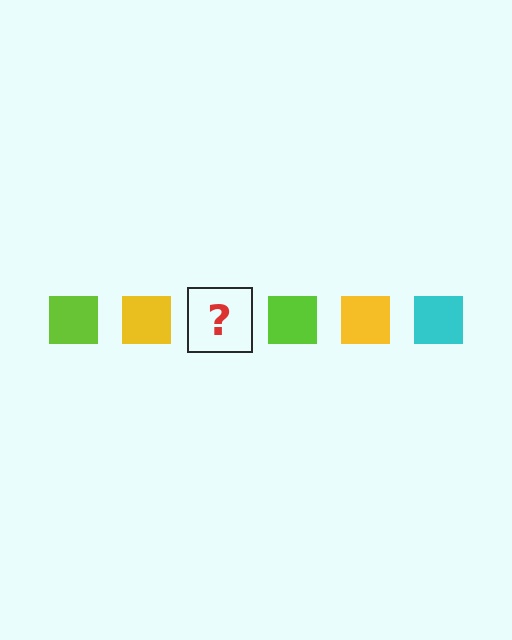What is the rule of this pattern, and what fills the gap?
The rule is that the pattern cycles through lime, yellow, cyan squares. The gap should be filled with a cyan square.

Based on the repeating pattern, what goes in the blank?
The blank should be a cyan square.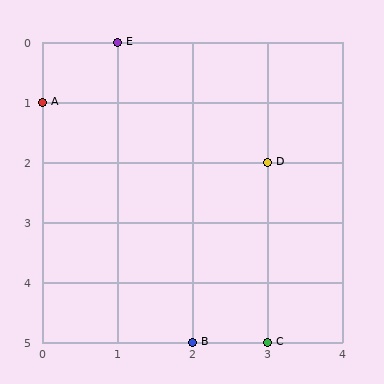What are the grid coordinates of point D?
Point D is at grid coordinates (3, 2).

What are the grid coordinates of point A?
Point A is at grid coordinates (0, 1).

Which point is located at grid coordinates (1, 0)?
Point E is at (1, 0).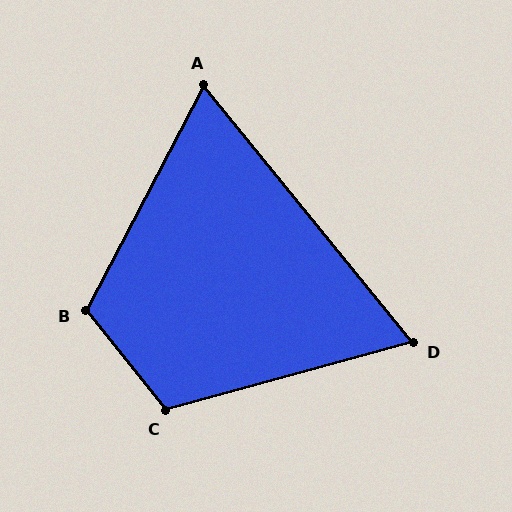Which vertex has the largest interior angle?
B, at approximately 114 degrees.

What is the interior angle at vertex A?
Approximately 67 degrees (acute).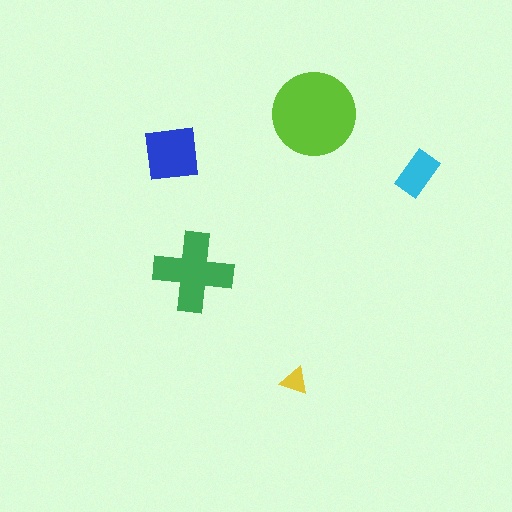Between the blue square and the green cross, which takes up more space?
The green cross.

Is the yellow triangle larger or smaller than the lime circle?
Smaller.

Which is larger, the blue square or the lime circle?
The lime circle.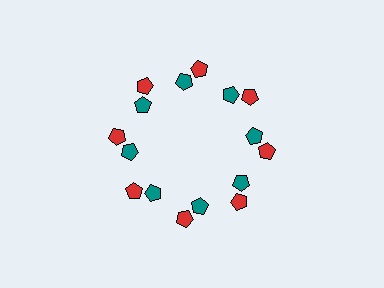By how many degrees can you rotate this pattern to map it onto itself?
The pattern maps onto itself every 45 degrees of rotation.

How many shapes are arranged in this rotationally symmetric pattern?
There are 16 shapes, arranged in 8 groups of 2.